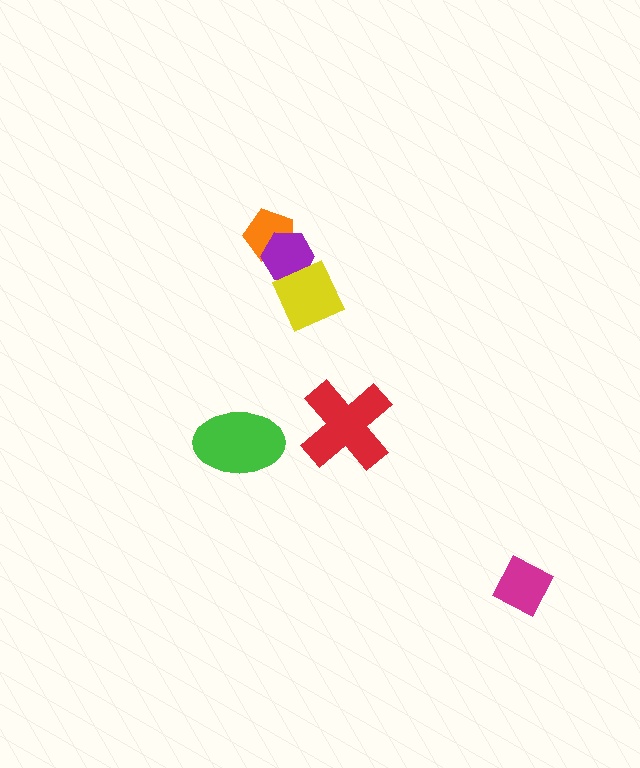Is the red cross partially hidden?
No, no other shape covers it.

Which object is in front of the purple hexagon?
The yellow diamond is in front of the purple hexagon.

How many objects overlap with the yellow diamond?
1 object overlaps with the yellow diamond.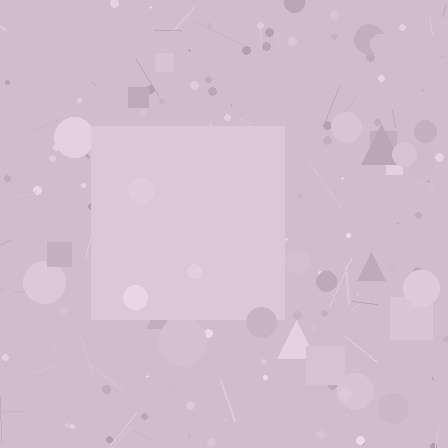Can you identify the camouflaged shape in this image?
The camouflaged shape is a square.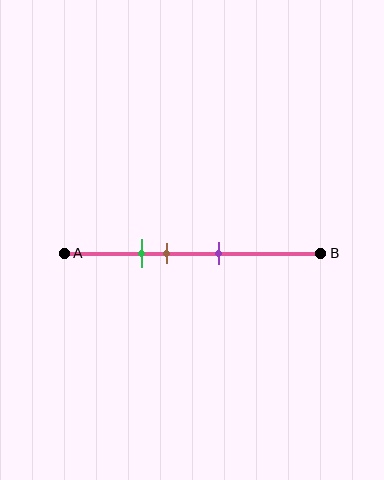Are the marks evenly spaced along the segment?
Yes, the marks are approximately evenly spaced.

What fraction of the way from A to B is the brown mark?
The brown mark is approximately 40% (0.4) of the way from A to B.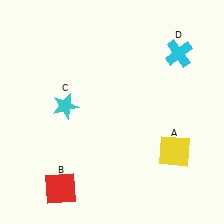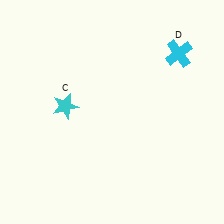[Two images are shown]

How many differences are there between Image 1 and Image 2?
There are 2 differences between the two images.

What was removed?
The red square (B), the yellow square (A) were removed in Image 2.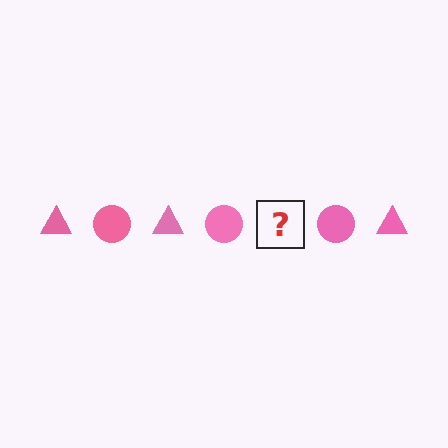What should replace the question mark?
The question mark should be replaced with a pink triangle.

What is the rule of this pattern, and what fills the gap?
The rule is that the pattern cycles through triangle, circle shapes in pink. The gap should be filled with a pink triangle.